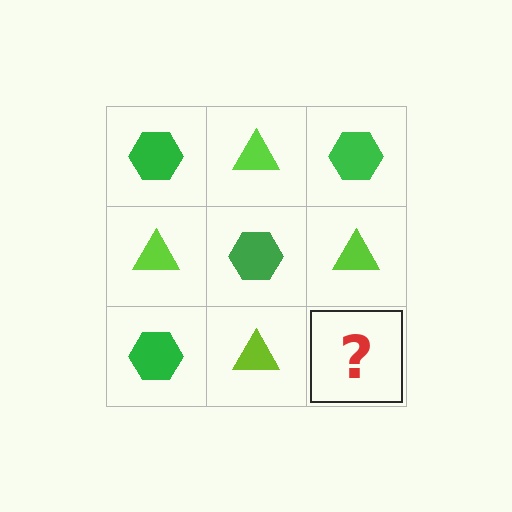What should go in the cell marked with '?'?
The missing cell should contain a green hexagon.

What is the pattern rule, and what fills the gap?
The rule is that it alternates green hexagon and lime triangle in a checkerboard pattern. The gap should be filled with a green hexagon.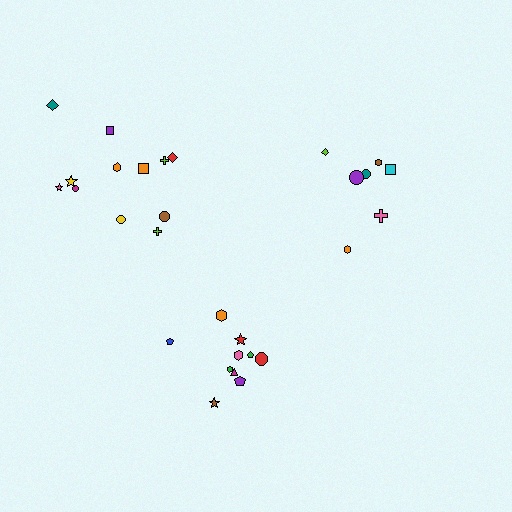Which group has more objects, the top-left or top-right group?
The top-left group.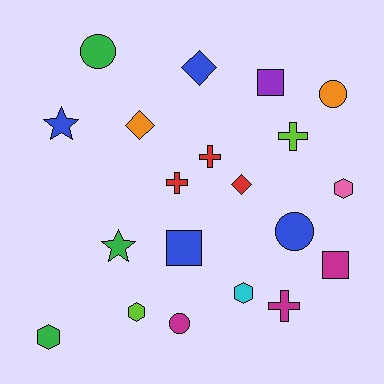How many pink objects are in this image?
There is 1 pink object.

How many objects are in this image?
There are 20 objects.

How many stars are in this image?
There are 2 stars.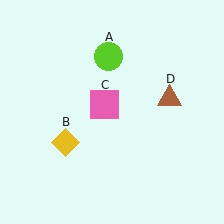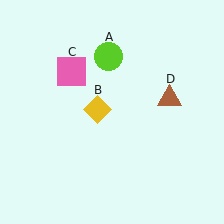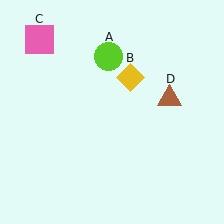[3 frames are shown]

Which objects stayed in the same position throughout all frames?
Lime circle (object A) and brown triangle (object D) remained stationary.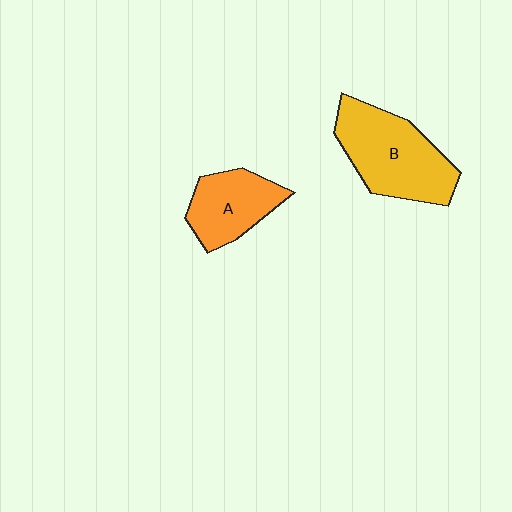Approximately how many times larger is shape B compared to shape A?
Approximately 1.5 times.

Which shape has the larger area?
Shape B (yellow).